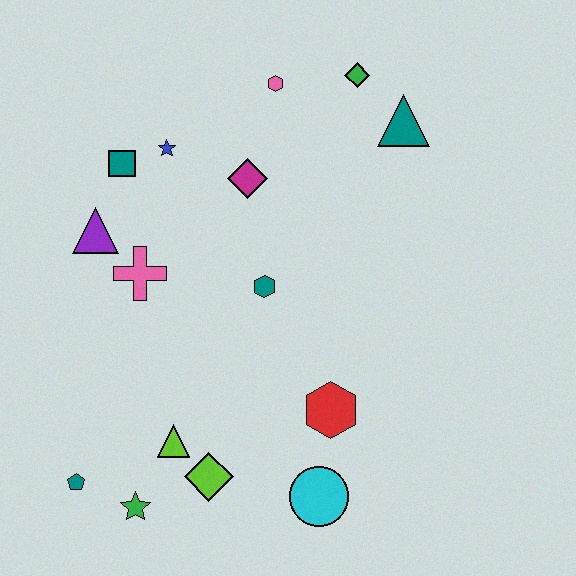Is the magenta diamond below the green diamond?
Yes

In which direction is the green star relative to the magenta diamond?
The green star is below the magenta diamond.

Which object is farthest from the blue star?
The cyan circle is farthest from the blue star.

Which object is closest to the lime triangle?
The lime diamond is closest to the lime triangle.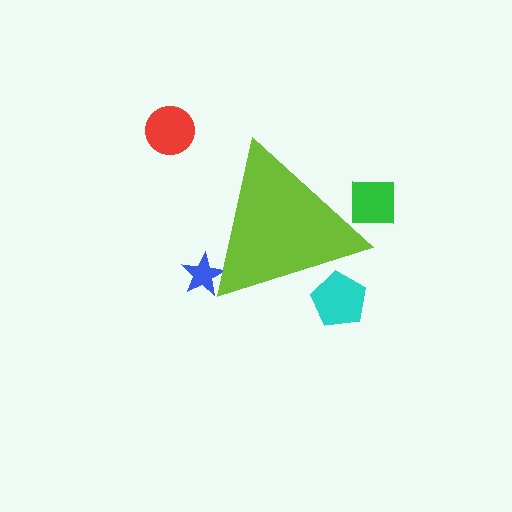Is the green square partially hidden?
Yes, the green square is partially hidden behind the lime triangle.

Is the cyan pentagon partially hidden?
Yes, the cyan pentagon is partially hidden behind the lime triangle.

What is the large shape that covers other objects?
A lime triangle.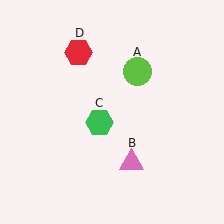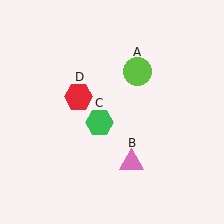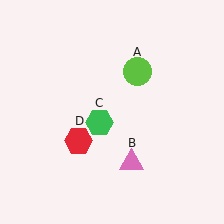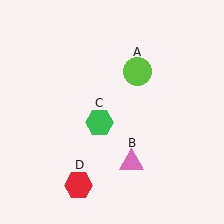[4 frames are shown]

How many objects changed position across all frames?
1 object changed position: red hexagon (object D).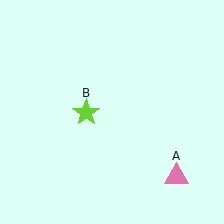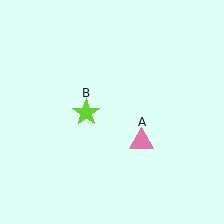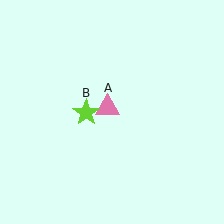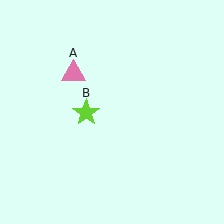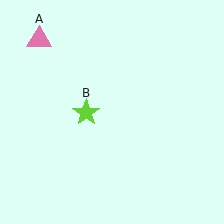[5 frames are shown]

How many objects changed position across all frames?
1 object changed position: pink triangle (object A).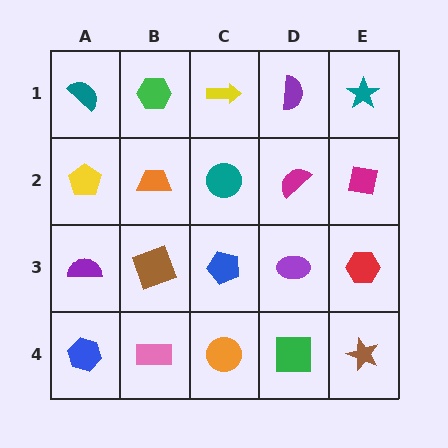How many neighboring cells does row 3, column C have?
4.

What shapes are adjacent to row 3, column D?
A magenta semicircle (row 2, column D), a green square (row 4, column D), a blue pentagon (row 3, column C), a red hexagon (row 3, column E).